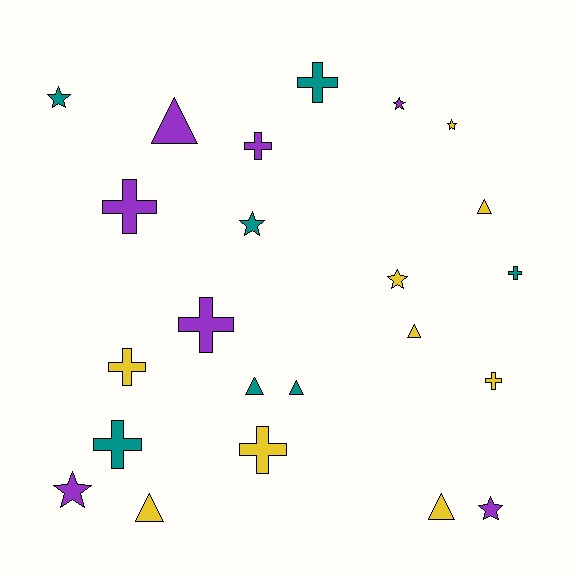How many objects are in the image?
There are 23 objects.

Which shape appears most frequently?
Cross, with 9 objects.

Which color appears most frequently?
Yellow, with 9 objects.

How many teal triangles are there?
There are 2 teal triangles.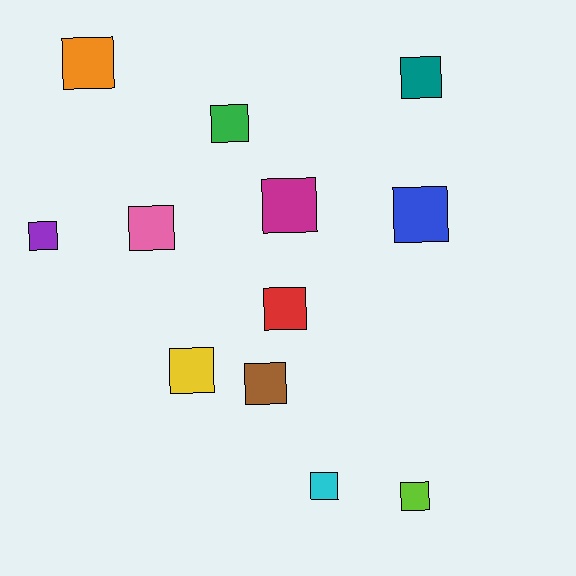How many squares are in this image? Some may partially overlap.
There are 12 squares.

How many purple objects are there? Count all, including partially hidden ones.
There is 1 purple object.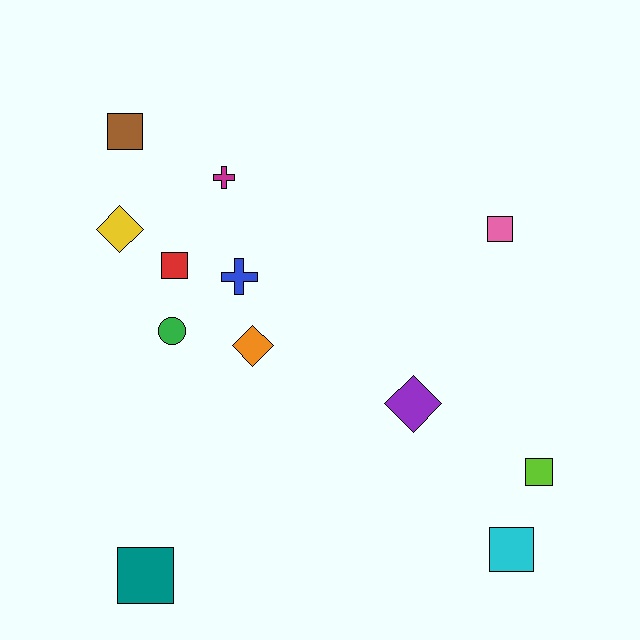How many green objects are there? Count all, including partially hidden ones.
There is 1 green object.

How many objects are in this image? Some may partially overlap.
There are 12 objects.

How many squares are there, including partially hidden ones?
There are 6 squares.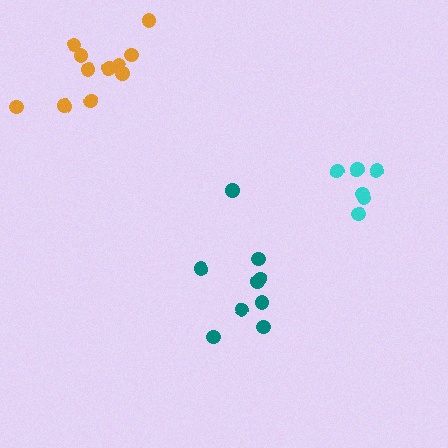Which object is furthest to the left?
The orange cluster is leftmost.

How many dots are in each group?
Group 1: 9 dots, Group 2: 11 dots, Group 3: 6 dots (26 total).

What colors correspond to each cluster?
The clusters are colored: teal, orange, cyan.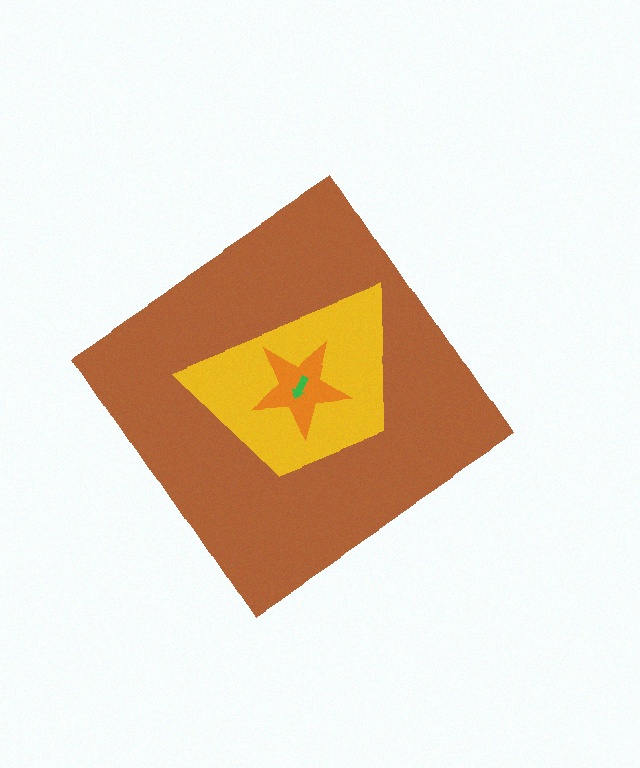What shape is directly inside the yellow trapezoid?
The orange star.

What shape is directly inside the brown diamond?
The yellow trapezoid.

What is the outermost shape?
The brown diamond.